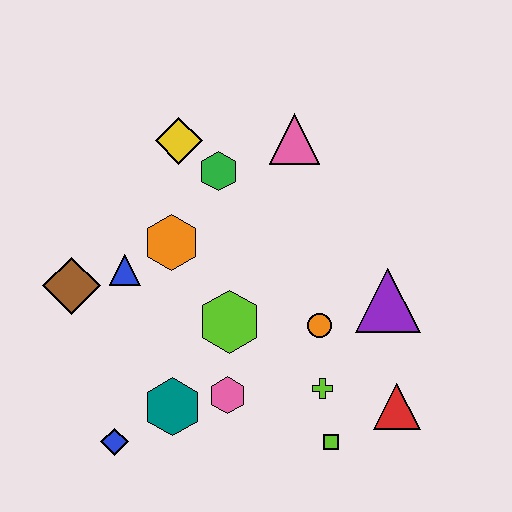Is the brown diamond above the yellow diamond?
No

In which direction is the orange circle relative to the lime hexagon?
The orange circle is to the right of the lime hexagon.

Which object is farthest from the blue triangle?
The red triangle is farthest from the blue triangle.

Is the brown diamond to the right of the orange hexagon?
No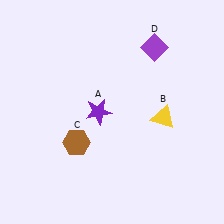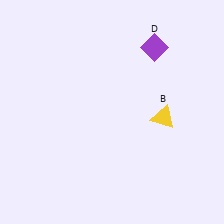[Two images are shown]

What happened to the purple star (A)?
The purple star (A) was removed in Image 2. It was in the top-left area of Image 1.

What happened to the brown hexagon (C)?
The brown hexagon (C) was removed in Image 2. It was in the bottom-left area of Image 1.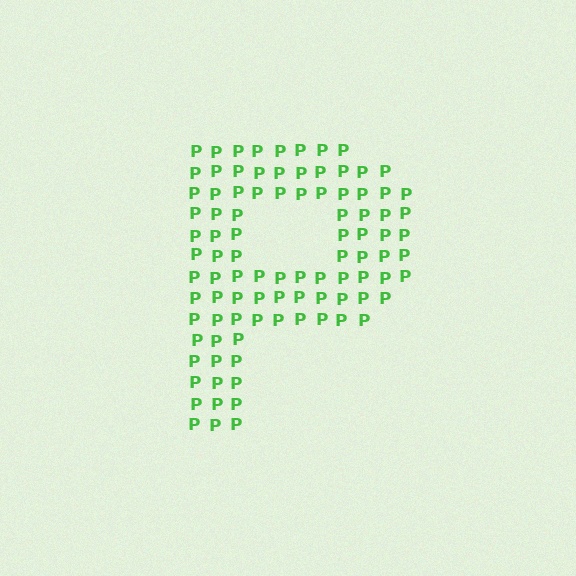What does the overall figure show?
The overall figure shows the letter P.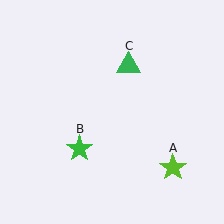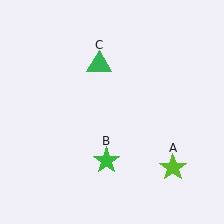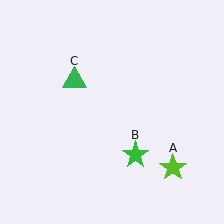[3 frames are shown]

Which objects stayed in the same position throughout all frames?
Lime star (object A) remained stationary.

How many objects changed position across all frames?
2 objects changed position: green star (object B), green triangle (object C).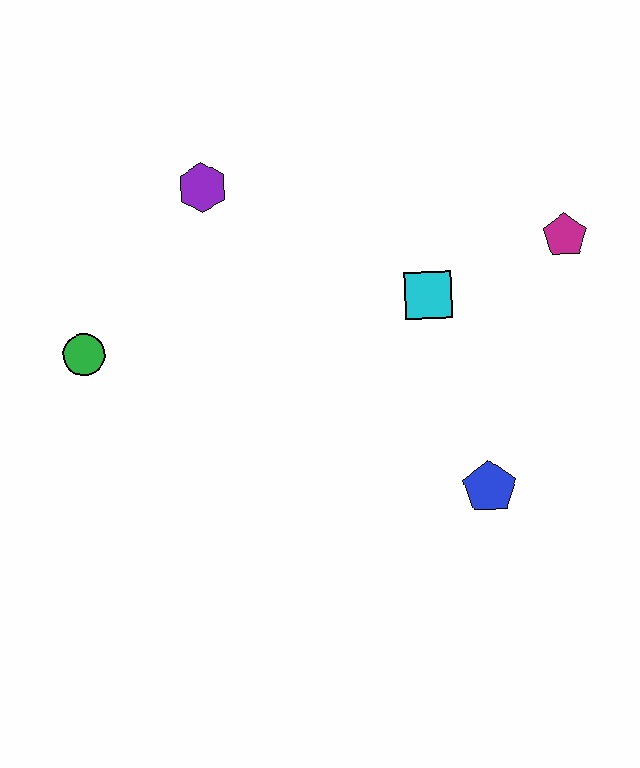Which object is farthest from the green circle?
The magenta pentagon is farthest from the green circle.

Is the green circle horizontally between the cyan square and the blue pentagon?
No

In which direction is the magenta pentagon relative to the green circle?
The magenta pentagon is to the right of the green circle.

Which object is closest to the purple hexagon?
The green circle is closest to the purple hexagon.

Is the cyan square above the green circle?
Yes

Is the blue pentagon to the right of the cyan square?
Yes